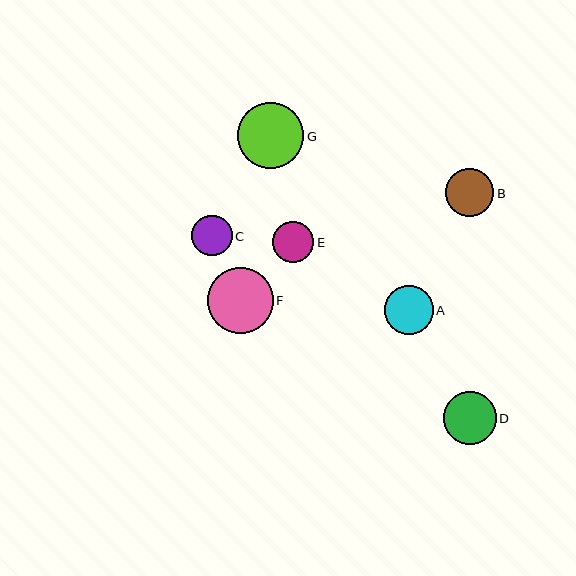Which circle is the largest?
Circle G is the largest with a size of approximately 66 pixels.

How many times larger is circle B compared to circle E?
Circle B is approximately 1.2 times the size of circle E.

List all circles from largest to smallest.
From largest to smallest: G, F, D, B, A, E, C.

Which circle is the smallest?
Circle C is the smallest with a size of approximately 41 pixels.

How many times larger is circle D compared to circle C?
Circle D is approximately 1.3 times the size of circle C.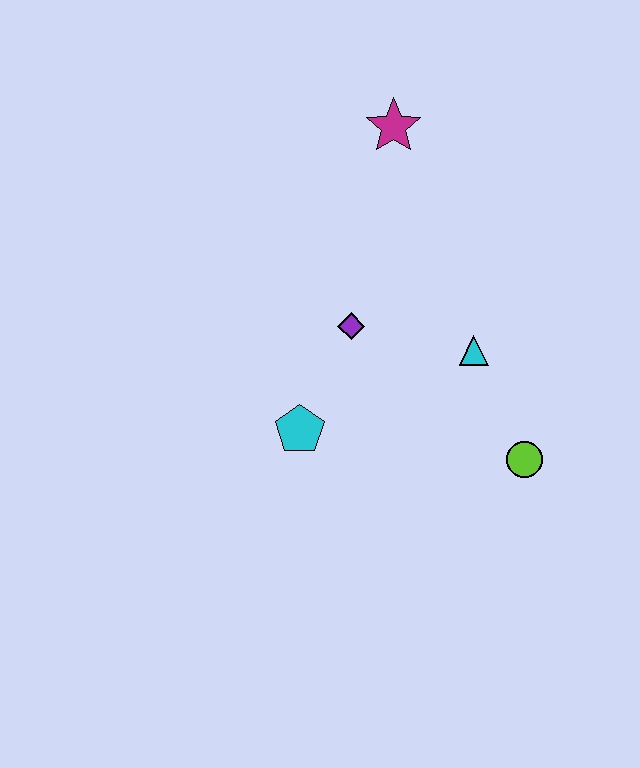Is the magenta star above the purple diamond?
Yes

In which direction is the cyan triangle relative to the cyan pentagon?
The cyan triangle is to the right of the cyan pentagon.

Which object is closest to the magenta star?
The purple diamond is closest to the magenta star.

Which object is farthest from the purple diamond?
The lime circle is farthest from the purple diamond.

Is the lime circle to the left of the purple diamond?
No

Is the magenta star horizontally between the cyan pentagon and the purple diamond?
No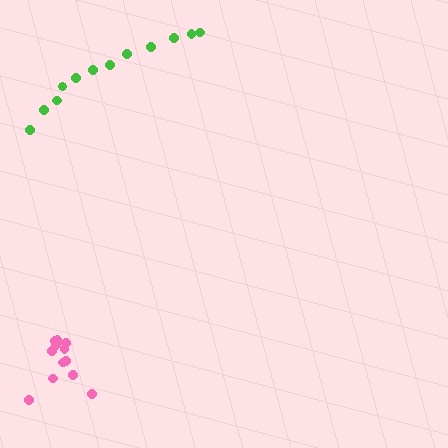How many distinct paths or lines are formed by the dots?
There are 2 distinct paths.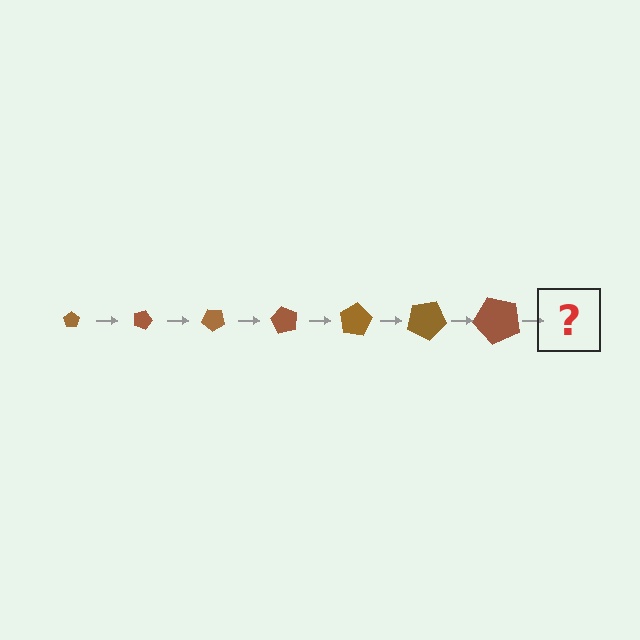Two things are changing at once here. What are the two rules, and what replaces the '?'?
The two rules are that the pentagon grows larger each step and it rotates 20 degrees each step. The '?' should be a pentagon, larger than the previous one and rotated 140 degrees from the start.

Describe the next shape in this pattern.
It should be a pentagon, larger than the previous one and rotated 140 degrees from the start.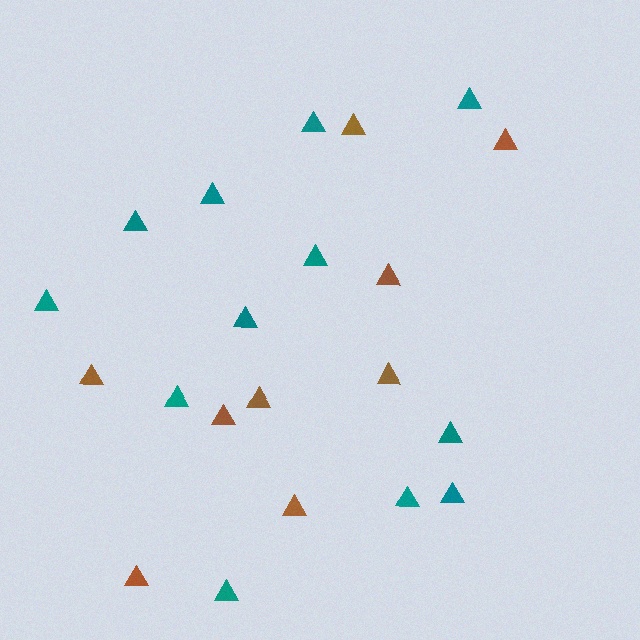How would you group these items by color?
There are 2 groups: one group of teal triangles (12) and one group of brown triangles (9).